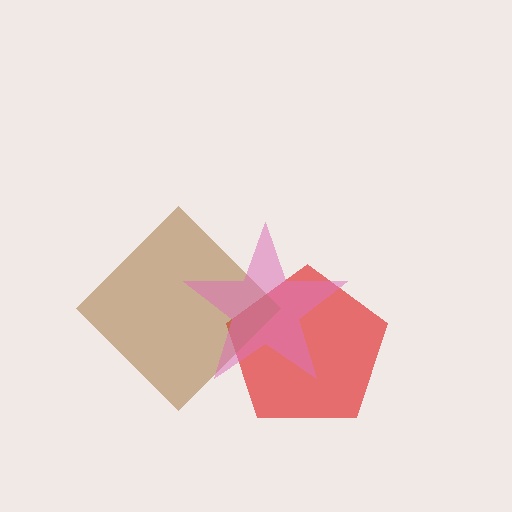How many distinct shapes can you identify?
There are 3 distinct shapes: a red pentagon, a brown diamond, a pink star.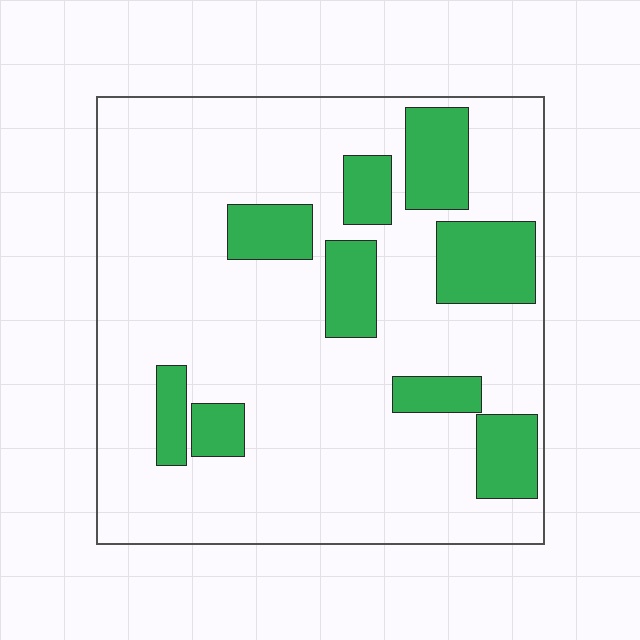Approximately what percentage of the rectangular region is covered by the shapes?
Approximately 20%.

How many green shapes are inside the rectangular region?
9.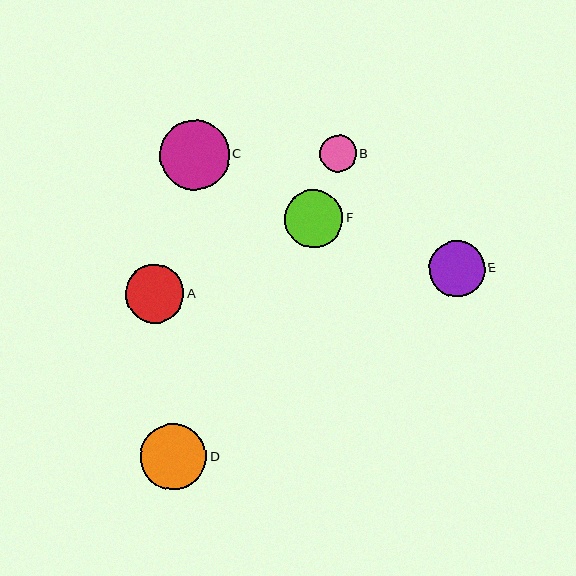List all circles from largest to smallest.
From largest to smallest: C, D, A, F, E, B.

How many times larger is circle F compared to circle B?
Circle F is approximately 1.6 times the size of circle B.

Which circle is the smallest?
Circle B is the smallest with a size of approximately 37 pixels.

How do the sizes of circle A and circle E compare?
Circle A and circle E are approximately the same size.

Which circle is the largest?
Circle C is the largest with a size of approximately 70 pixels.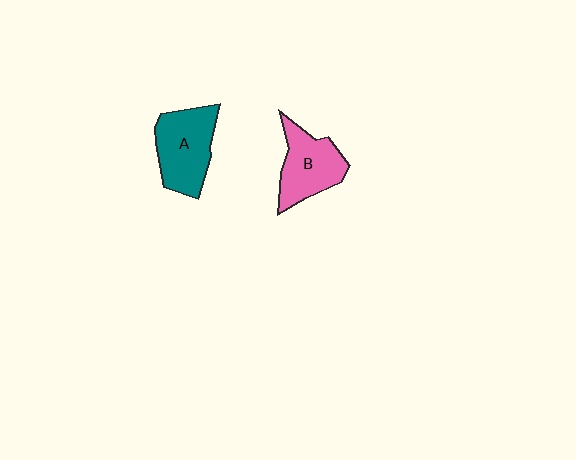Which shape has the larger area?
Shape A (teal).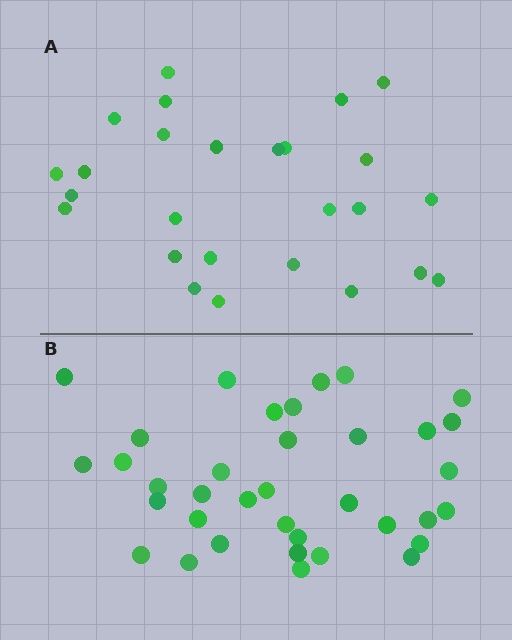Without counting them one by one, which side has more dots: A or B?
Region B (the bottom region) has more dots.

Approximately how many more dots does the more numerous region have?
Region B has roughly 10 or so more dots than region A.